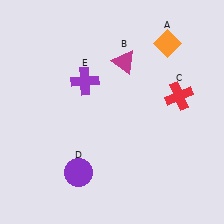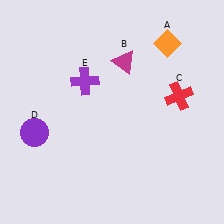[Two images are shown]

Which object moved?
The purple circle (D) moved left.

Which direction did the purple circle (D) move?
The purple circle (D) moved left.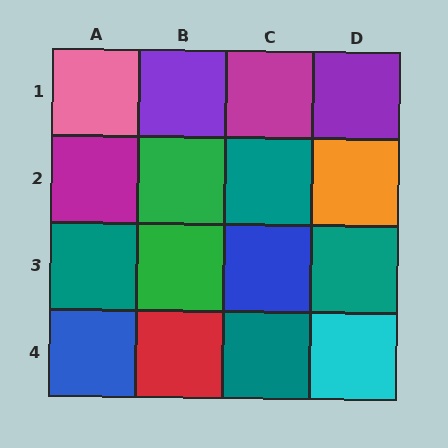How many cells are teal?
4 cells are teal.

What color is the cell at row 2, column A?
Magenta.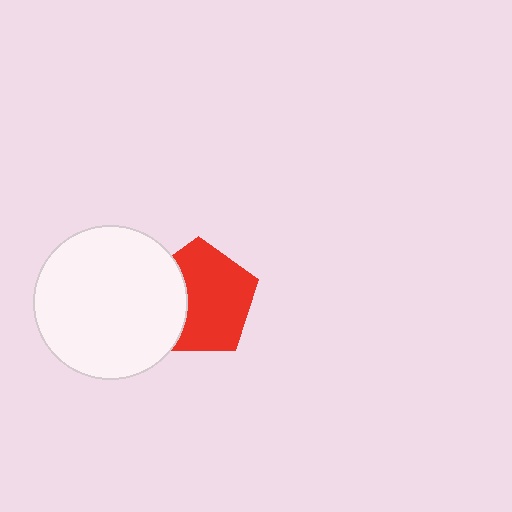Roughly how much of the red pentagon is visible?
Most of it is visible (roughly 69%).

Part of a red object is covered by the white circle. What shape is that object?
It is a pentagon.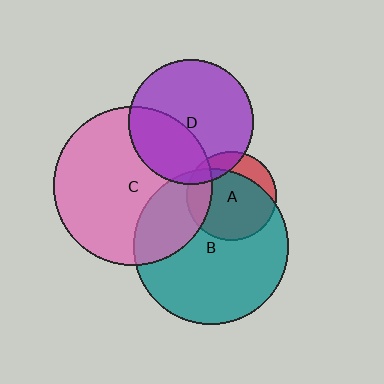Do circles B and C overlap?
Yes.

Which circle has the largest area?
Circle C (pink).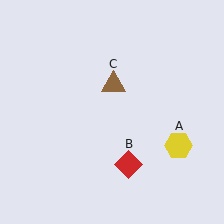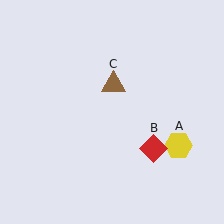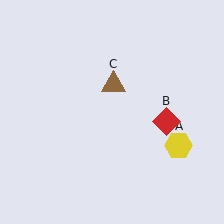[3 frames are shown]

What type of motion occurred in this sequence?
The red diamond (object B) rotated counterclockwise around the center of the scene.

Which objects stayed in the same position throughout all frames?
Yellow hexagon (object A) and brown triangle (object C) remained stationary.